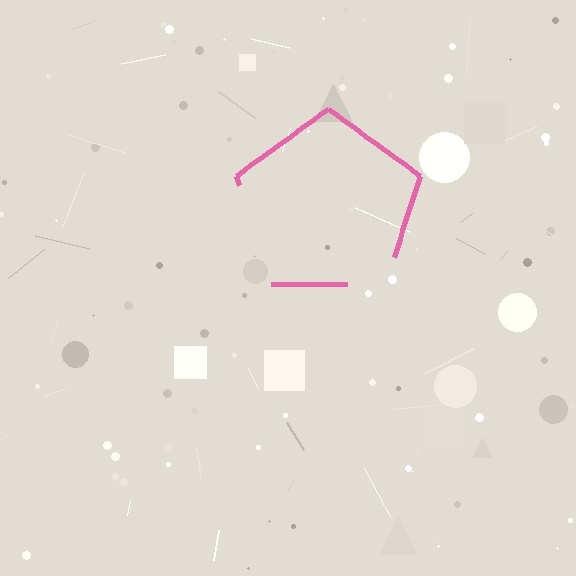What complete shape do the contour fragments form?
The contour fragments form a pentagon.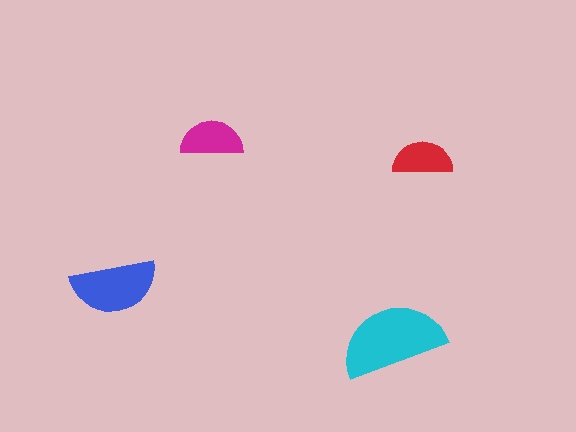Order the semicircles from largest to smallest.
the cyan one, the blue one, the magenta one, the red one.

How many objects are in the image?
There are 4 objects in the image.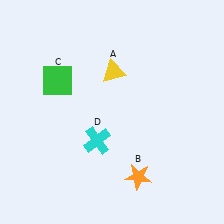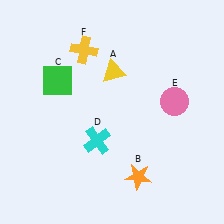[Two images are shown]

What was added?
A pink circle (E), a yellow cross (F) were added in Image 2.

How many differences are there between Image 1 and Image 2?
There are 2 differences between the two images.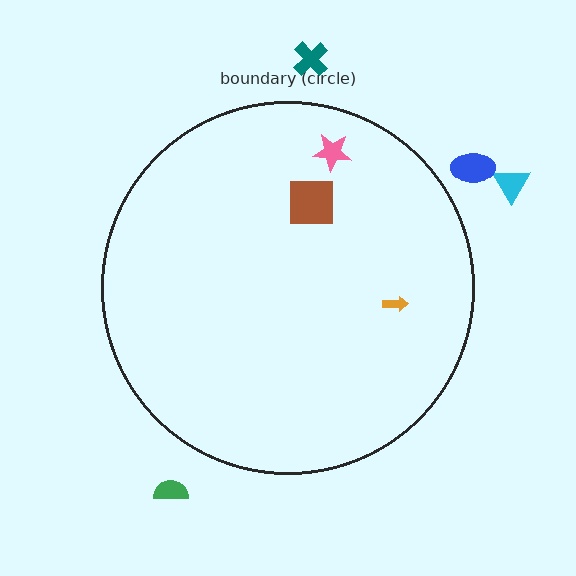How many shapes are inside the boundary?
3 inside, 4 outside.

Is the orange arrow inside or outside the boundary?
Inside.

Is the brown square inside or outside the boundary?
Inside.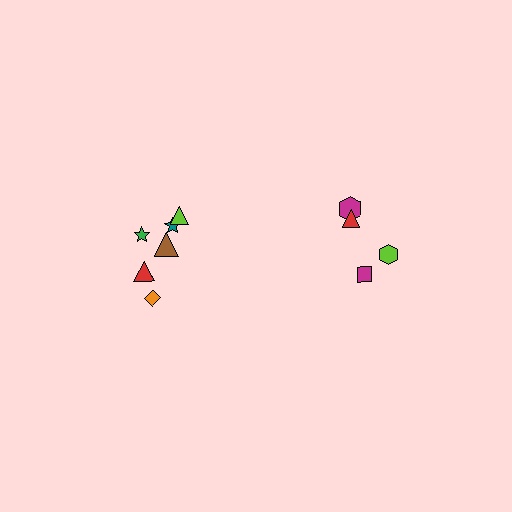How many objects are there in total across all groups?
There are 10 objects.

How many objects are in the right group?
There are 4 objects.